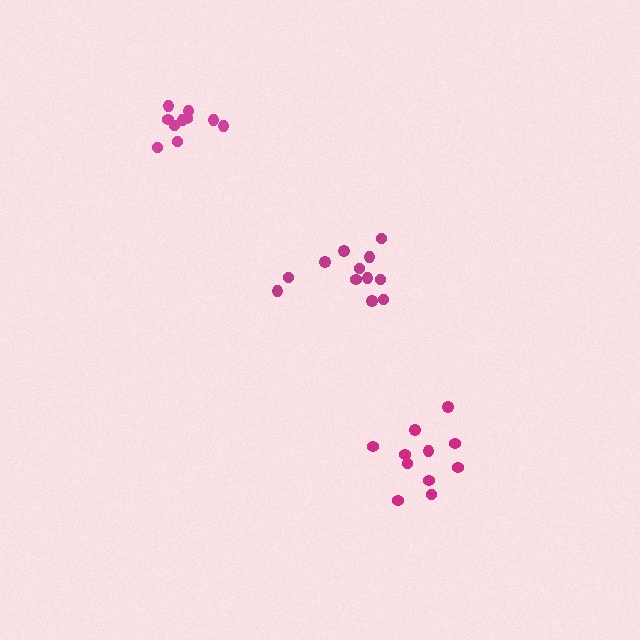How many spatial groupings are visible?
There are 3 spatial groupings.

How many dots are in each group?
Group 1: 12 dots, Group 2: 11 dots, Group 3: 10 dots (33 total).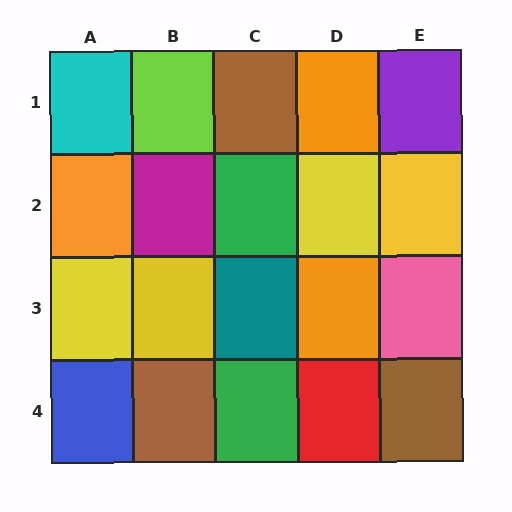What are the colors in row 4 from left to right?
Blue, brown, green, red, brown.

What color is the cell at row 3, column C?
Teal.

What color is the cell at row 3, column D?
Orange.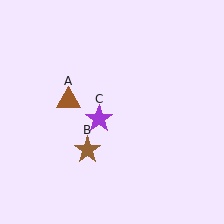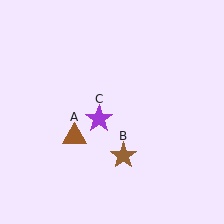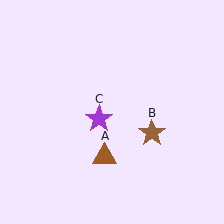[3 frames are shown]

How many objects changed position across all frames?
2 objects changed position: brown triangle (object A), brown star (object B).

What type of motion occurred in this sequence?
The brown triangle (object A), brown star (object B) rotated counterclockwise around the center of the scene.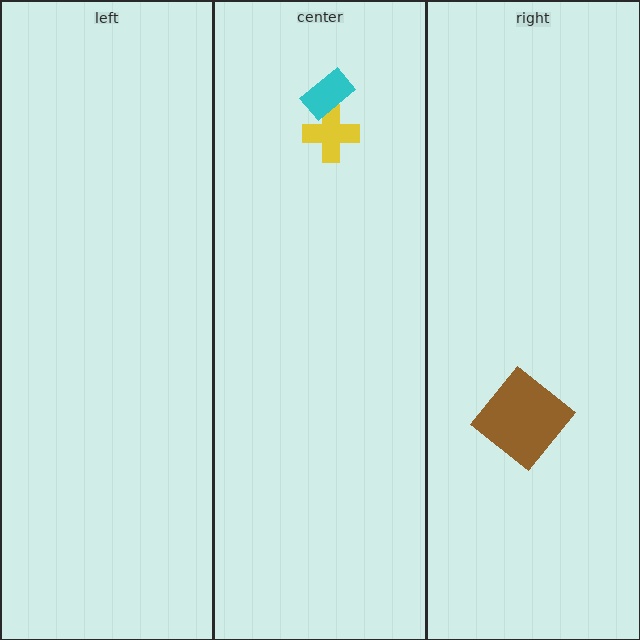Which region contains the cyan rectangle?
The center region.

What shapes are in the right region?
The brown diamond.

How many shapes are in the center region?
2.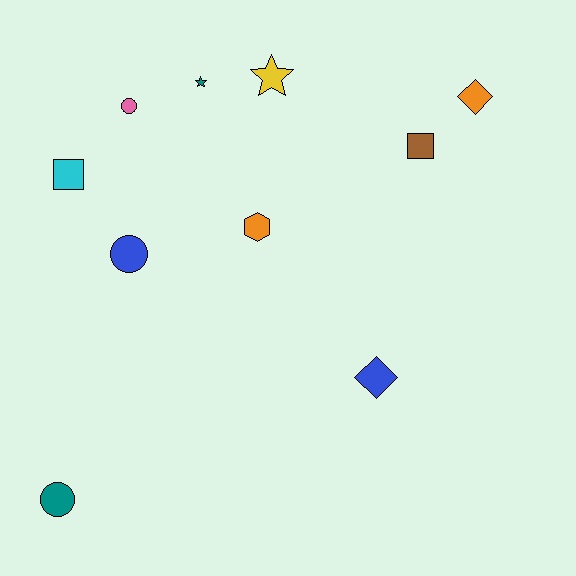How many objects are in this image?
There are 10 objects.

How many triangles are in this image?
There are no triangles.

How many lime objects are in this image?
There are no lime objects.